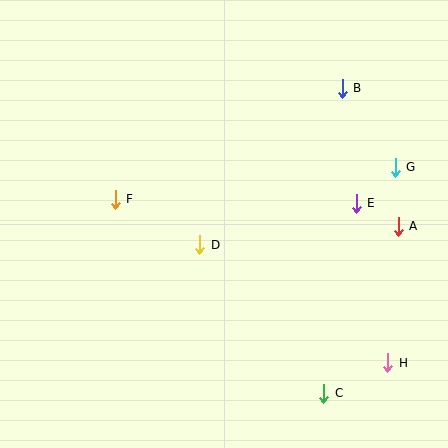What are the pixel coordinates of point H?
Point H is at (388, 363).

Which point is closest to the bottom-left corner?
Point F is closest to the bottom-left corner.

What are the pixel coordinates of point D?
Point D is at (200, 245).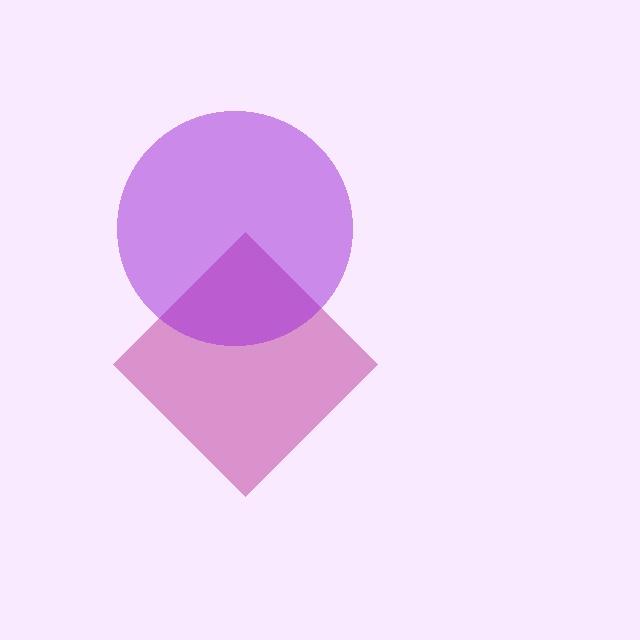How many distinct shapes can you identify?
There are 2 distinct shapes: a magenta diamond, a purple circle.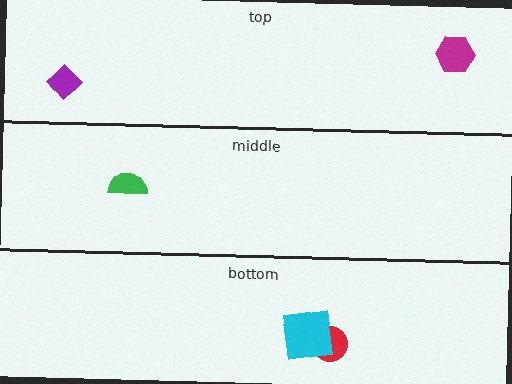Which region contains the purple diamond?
The top region.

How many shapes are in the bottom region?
2.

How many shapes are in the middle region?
1.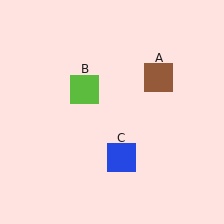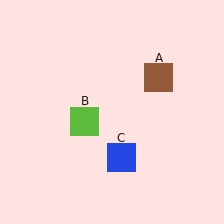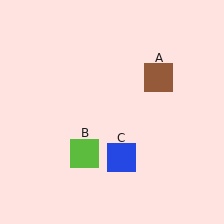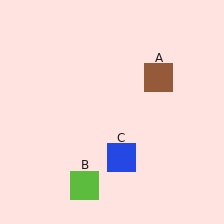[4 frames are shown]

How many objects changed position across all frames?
1 object changed position: lime square (object B).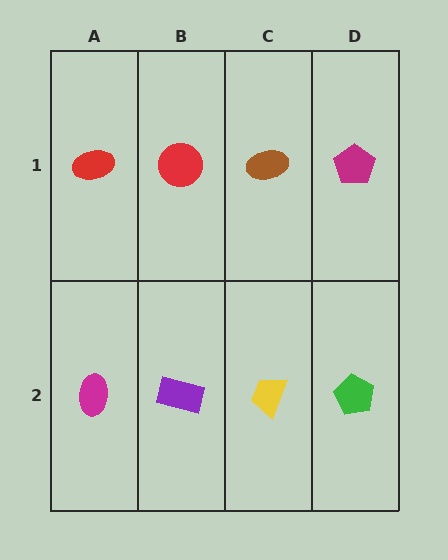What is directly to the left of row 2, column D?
A yellow trapezoid.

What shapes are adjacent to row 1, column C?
A yellow trapezoid (row 2, column C), a red circle (row 1, column B), a magenta pentagon (row 1, column D).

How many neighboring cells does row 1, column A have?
2.